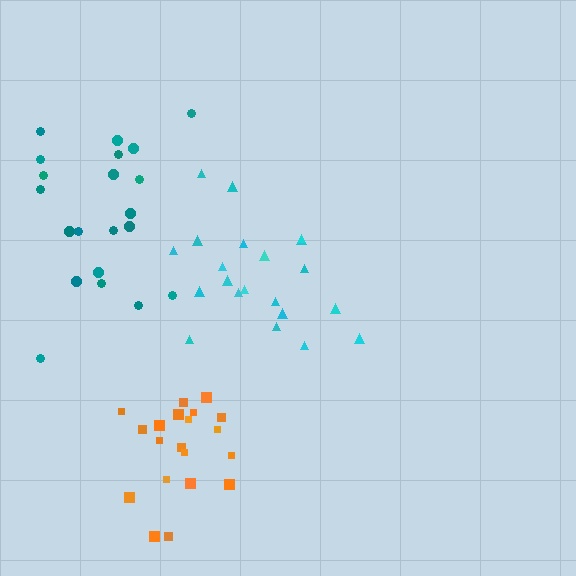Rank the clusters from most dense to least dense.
orange, cyan, teal.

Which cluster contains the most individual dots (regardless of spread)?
Teal (21).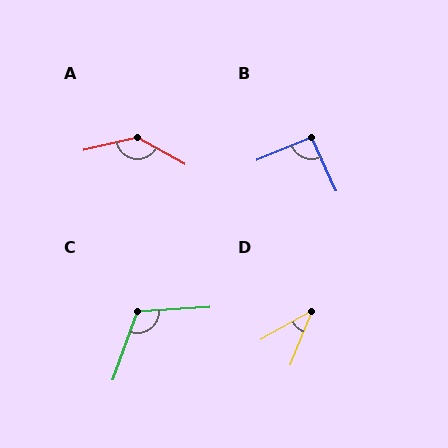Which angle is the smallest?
D, at approximately 39 degrees.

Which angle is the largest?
A, at approximately 137 degrees.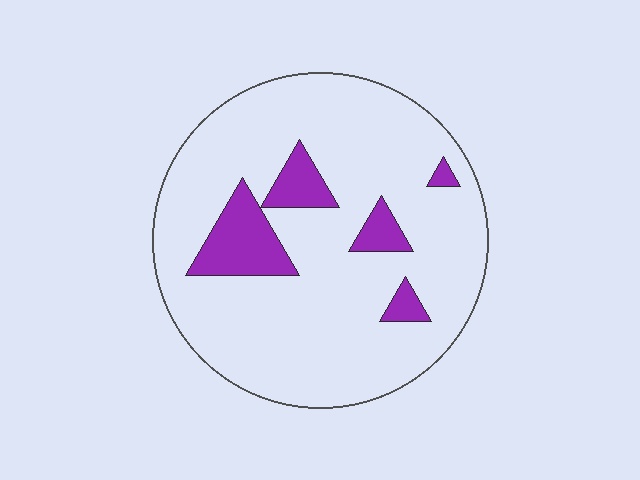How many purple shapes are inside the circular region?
5.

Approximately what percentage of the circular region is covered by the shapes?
Approximately 15%.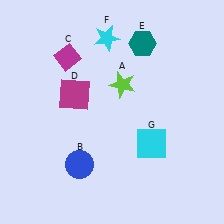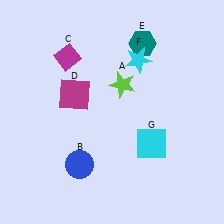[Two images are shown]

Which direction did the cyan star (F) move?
The cyan star (F) moved right.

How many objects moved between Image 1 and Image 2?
1 object moved between the two images.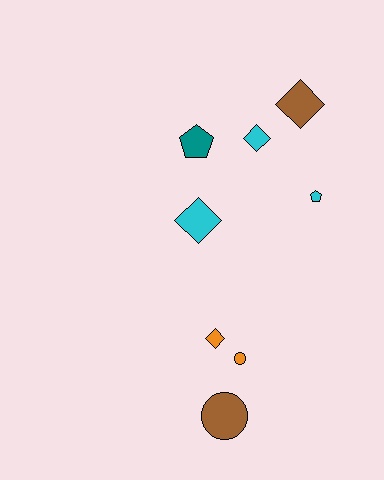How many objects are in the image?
There are 8 objects.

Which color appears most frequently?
Cyan, with 3 objects.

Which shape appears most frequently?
Diamond, with 4 objects.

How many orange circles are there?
There is 1 orange circle.